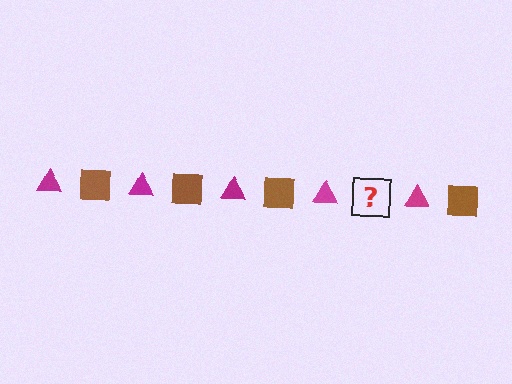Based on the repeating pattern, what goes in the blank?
The blank should be a brown square.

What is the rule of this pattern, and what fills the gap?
The rule is that the pattern alternates between magenta triangle and brown square. The gap should be filled with a brown square.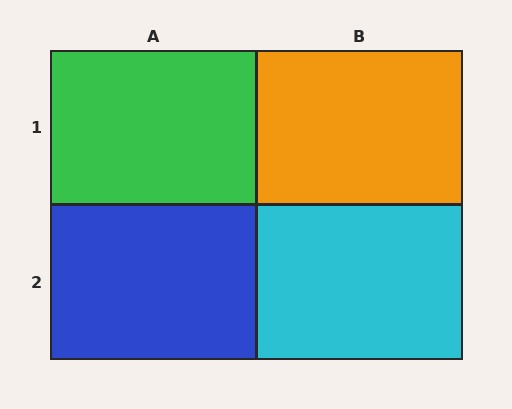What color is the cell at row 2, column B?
Cyan.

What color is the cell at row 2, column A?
Blue.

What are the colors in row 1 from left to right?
Green, orange.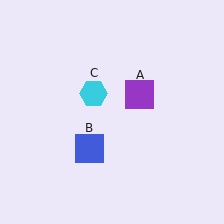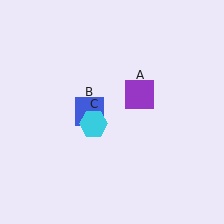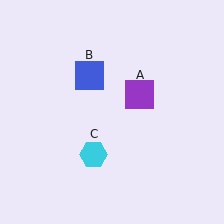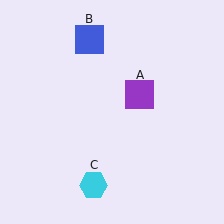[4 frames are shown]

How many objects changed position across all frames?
2 objects changed position: blue square (object B), cyan hexagon (object C).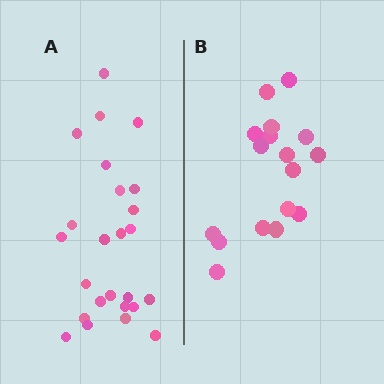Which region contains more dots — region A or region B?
Region A (the left region) has more dots.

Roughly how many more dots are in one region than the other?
Region A has roughly 8 or so more dots than region B.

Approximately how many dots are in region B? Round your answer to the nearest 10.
About 20 dots. (The exact count is 17, which rounds to 20.)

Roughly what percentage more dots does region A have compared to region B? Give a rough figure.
About 45% more.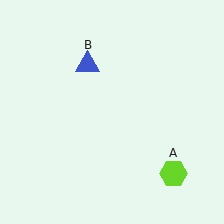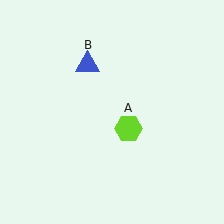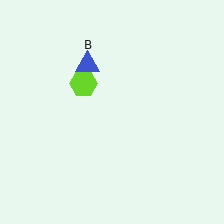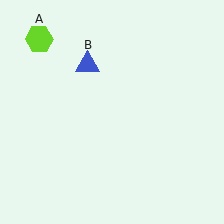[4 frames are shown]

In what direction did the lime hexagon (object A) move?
The lime hexagon (object A) moved up and to the left.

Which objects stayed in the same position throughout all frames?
Blue triangle (object B) remained stationary.